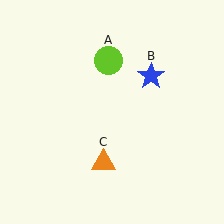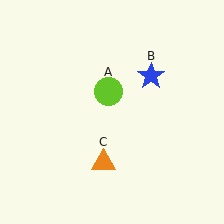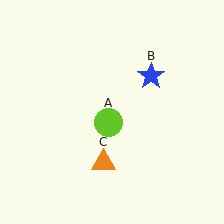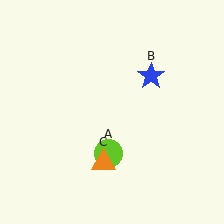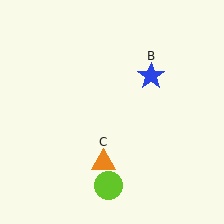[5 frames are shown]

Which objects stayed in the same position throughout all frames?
Blue star (object B) and orange triangle (object C) remained stationary.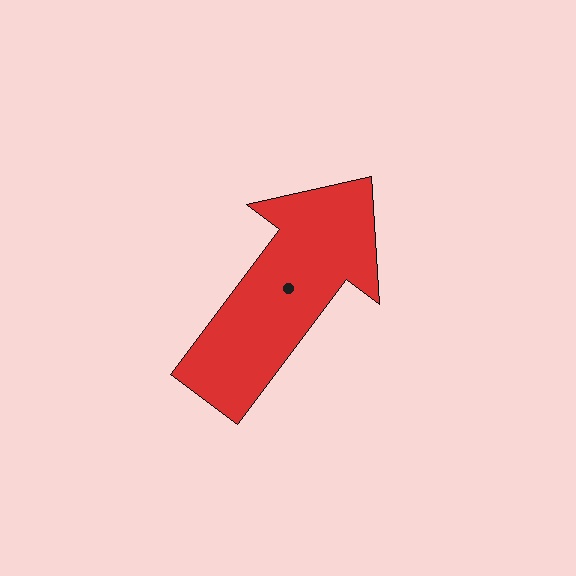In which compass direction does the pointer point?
Northeast.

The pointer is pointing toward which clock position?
Roughly 1 o'clock.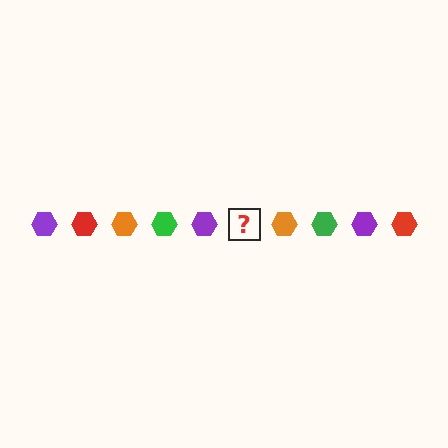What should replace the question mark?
The question mark should be replaced with a red hexagon.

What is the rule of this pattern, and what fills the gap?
The rule is that the pattern cycles through purple, red, orange, green hexagons. The gap should be filled with a red hexagon.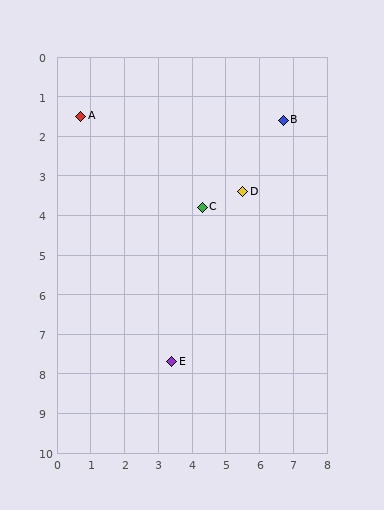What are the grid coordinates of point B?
Point B is at approximately (6.7, 1.6).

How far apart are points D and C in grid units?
Points D and C are about 1.3 grid units apart.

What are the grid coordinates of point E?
Point E is at approximately (3.4, 7.7).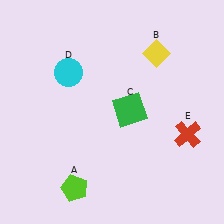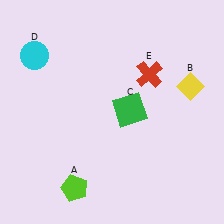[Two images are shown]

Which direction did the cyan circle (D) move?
The cyan circle (D) moved left.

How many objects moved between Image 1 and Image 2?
3 objects moved between the two images.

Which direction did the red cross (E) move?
The red cross (E) moved up.